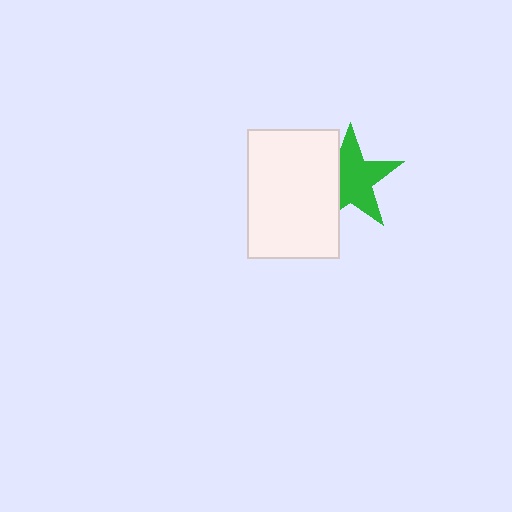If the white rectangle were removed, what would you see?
You would see the complete green star.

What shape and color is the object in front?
The object in front is a white rectangle.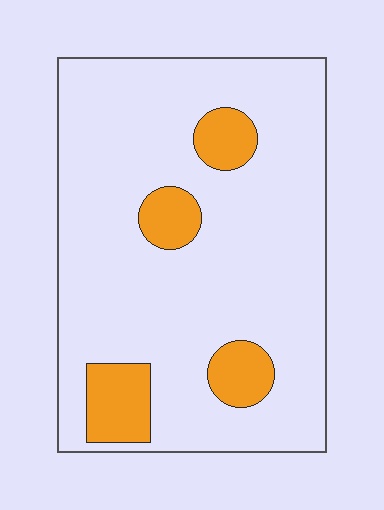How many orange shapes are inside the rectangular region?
4.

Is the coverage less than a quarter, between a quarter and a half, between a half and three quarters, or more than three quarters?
Less than a quarter.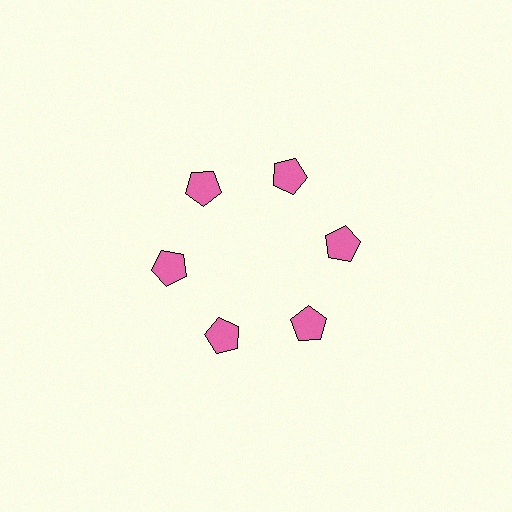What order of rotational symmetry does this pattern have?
This pattern has 6-fold rotational symmetry.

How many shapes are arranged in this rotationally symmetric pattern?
There are 6 shapes, arranged in 6 groups of 1.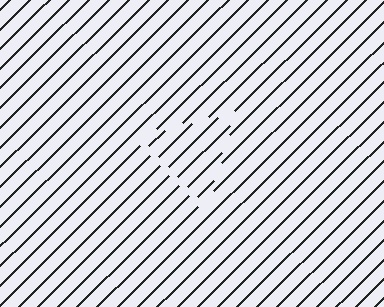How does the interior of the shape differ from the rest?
The interior of the shape contains the same grating, shifted by half a period — the contour is defined by the phase discontinuity where line-ends from the inner and outer gratings abut.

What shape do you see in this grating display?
An illusory triangle. The interior of the shape contains the same grating, shifted by half a period — the contour is defined by the phase discontinuity where line-ends from the inner and outer gratings abut.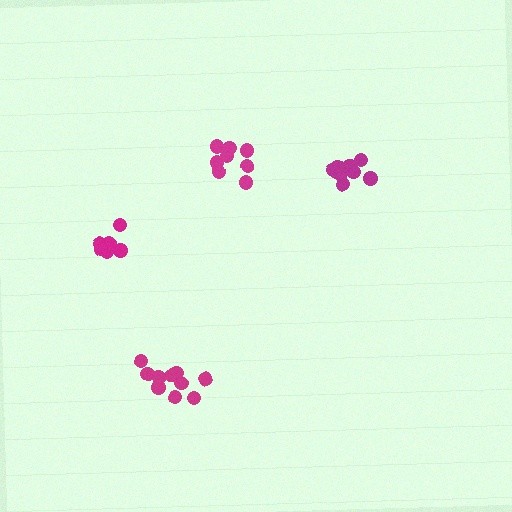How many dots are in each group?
Group 1: 10 dots, Group 2: 11 dots, Group 3: 8 dots, Group 4: 7 dots (36 total).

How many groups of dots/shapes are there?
There are 4 groups.